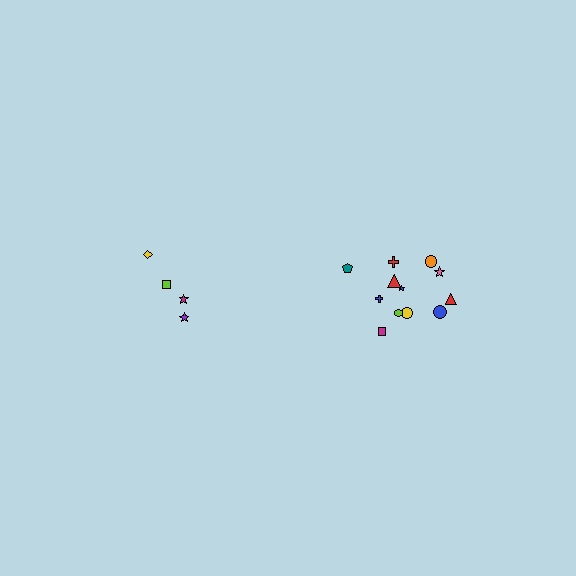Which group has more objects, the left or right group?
The right group.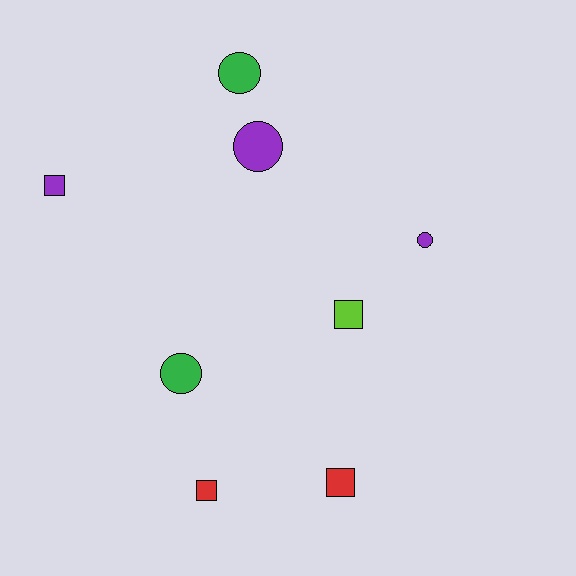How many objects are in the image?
There are 8 objects.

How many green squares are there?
There are no green squares.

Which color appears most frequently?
Purple, with 3 objects.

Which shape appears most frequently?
Square, with 4 objects.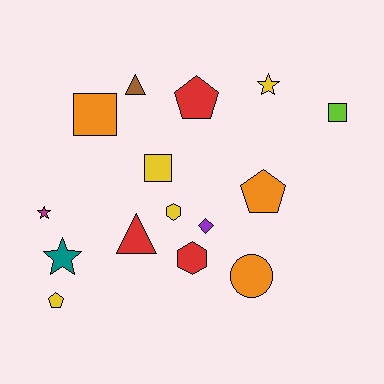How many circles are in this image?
There is 1 circle.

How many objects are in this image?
There are 15 objects.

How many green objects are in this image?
There are no green objects.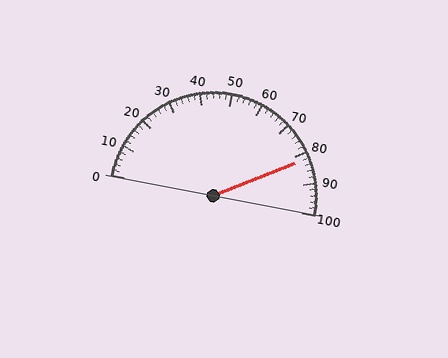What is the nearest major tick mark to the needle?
The nearest major tick mark is 80.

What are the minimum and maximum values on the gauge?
The gauge ranges from 0 to 100.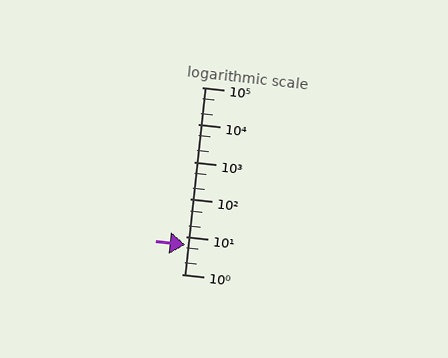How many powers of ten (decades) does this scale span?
The scale spans 5 decades, from 1 to 100000.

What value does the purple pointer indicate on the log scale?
The pointer indicates approximately 6.1.